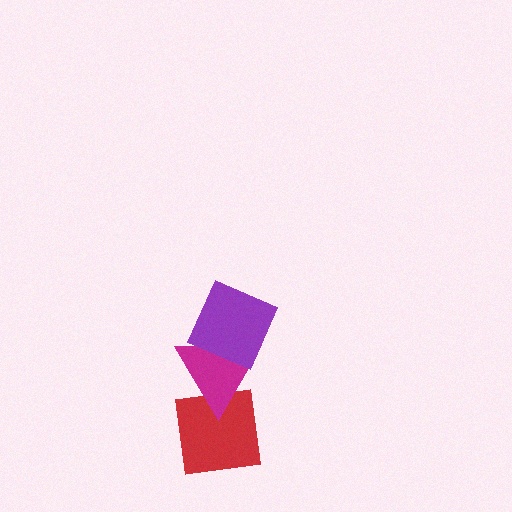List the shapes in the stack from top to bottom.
From top to bottom: the purple diamond, the magenta triangle, the red square.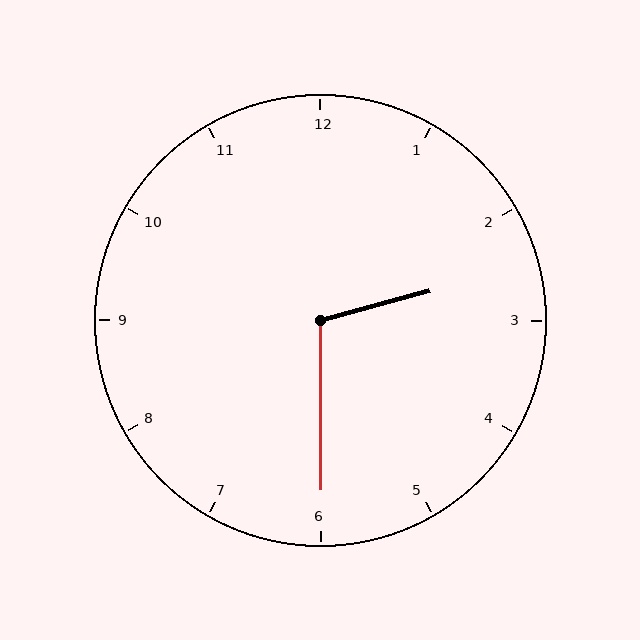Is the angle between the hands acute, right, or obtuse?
It is obtuse.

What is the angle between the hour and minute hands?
Approximately 105 degrees.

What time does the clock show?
2:30.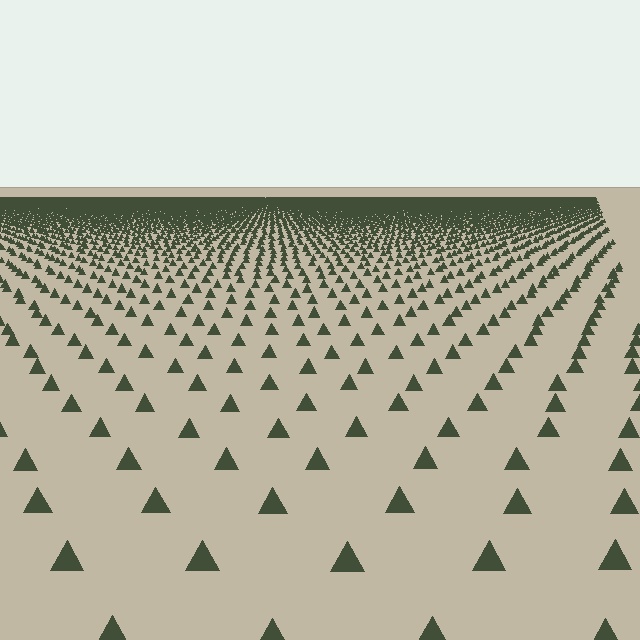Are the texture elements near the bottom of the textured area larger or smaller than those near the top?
Larger. Near the bottom, elements are closer to the viewer and appear at a bigger on-screen size.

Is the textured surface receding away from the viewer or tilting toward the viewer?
The surface is receding away from the viewer. Texture elements get smaller and denser toward the top.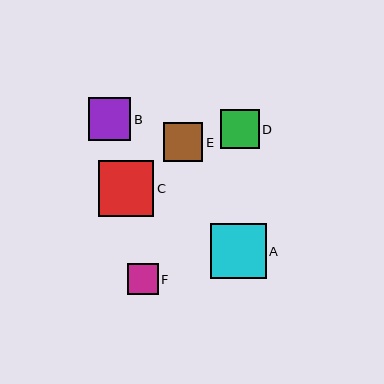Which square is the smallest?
Square F is the smallest with a size of approximately 31 pixels.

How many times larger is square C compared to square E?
Square C is approximately 1.4 times the size of square E.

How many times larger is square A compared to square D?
Square A is approximately 1.4 times the size of square D.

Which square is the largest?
Square A is the largest with a size of approximately 56 pixels.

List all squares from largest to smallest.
From largest to smallest: A, C, B, D, E, F.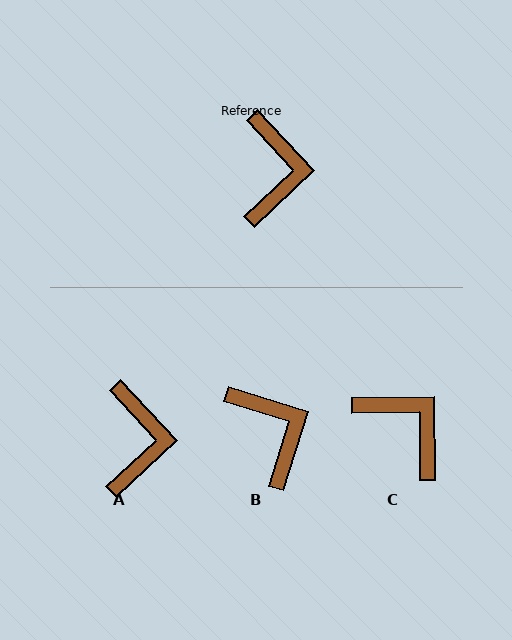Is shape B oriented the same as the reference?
No, it is off by about 30 degrees.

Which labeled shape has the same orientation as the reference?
A.